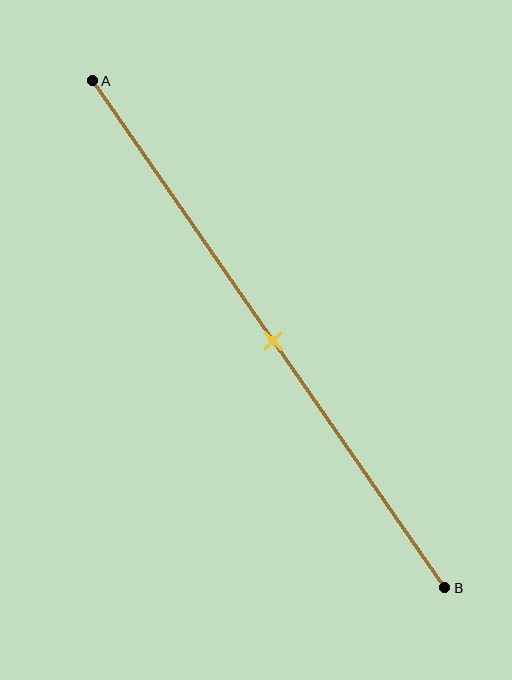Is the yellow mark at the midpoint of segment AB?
Yes, the mark is approximately at the midpoint.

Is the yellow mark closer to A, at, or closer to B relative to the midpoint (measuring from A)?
The yellow mark is approximately at the midpoint of segment AB.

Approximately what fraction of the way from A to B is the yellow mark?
The yellow mark is approximately 50% of the way from A to B.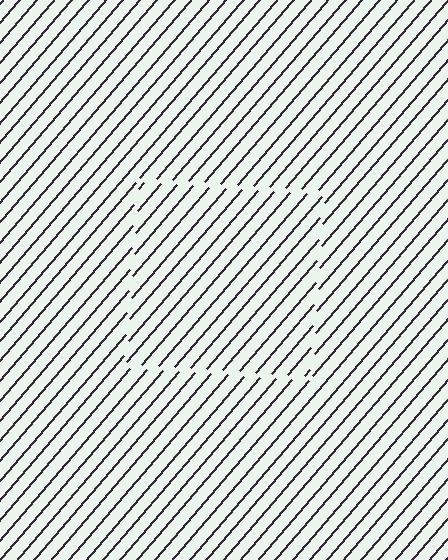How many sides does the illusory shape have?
4 sides — the line-ends trace a square.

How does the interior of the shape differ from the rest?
The interior of the shape contains the same grating, shifted by half a period — the contour is defined by the phase discontinuity where line-ends from the inner and outer gratings abut.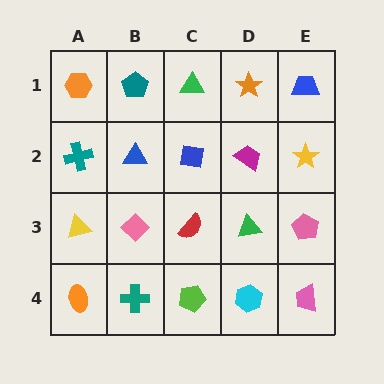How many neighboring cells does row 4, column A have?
2.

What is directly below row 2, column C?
A red semicircle.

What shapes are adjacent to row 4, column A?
A yellow triangle (row 3, column A), a teal cross (row 4, column B).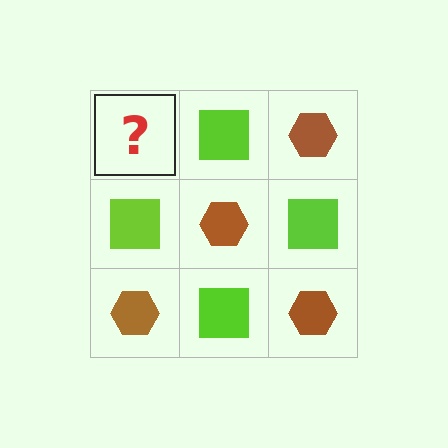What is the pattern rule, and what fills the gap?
The rule is that it alternates brown hexagon and lime square in a checkerboard pattern. The gap should be filled with a brown hexagon.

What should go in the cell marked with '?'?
The missing cell should contain a brown hexagon.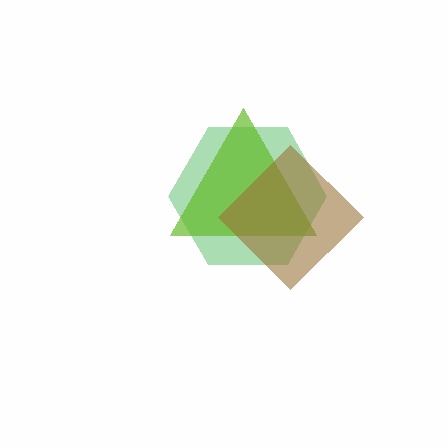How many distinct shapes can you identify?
There are 3 distinct shapes: a green hexagon, a lime triangle, a brown diamond.